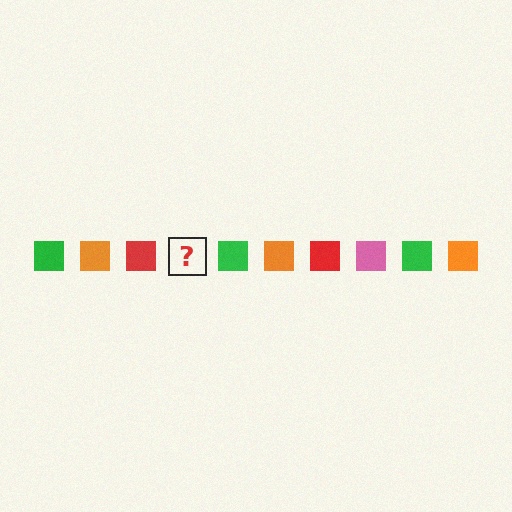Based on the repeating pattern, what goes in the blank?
The blank should be a pink square.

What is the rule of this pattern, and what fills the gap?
The rule is that the pattern cycles through green, orange, red, pink squares. The gap should be filled with a pink square.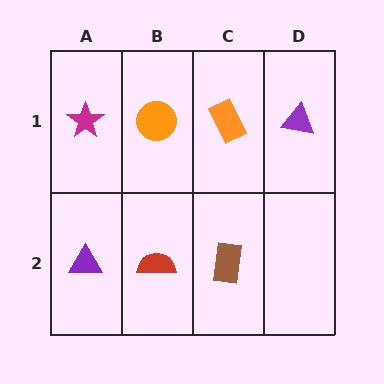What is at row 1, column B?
An orange circle.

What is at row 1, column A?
A magenta star.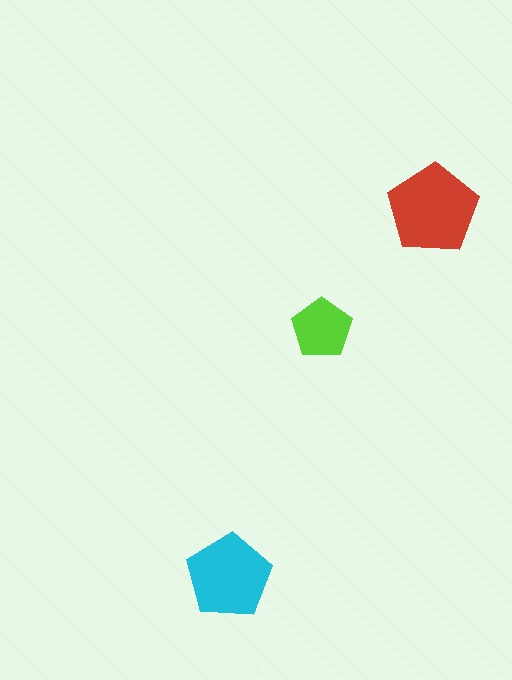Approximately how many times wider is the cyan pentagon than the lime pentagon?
About 1.5 times wider.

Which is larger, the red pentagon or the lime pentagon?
The red one.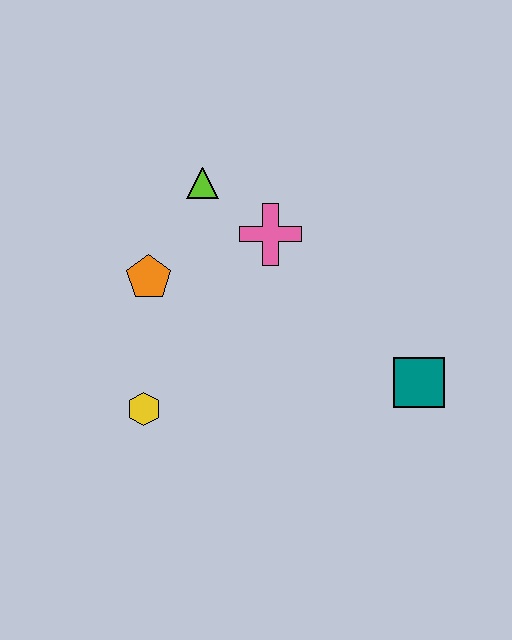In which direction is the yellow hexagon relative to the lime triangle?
The yellow hexagon is below the lime triangle.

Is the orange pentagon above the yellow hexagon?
Yes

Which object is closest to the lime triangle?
The pink cross is closest to the lime triangle.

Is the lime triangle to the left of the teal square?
Yes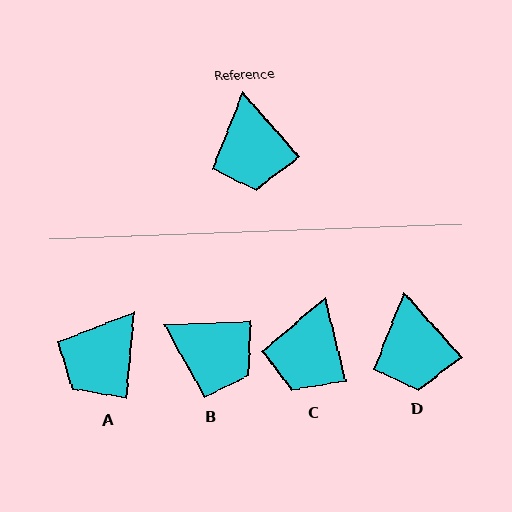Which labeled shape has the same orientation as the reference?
D.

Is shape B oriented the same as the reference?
No, it is off by about 51 degrees.